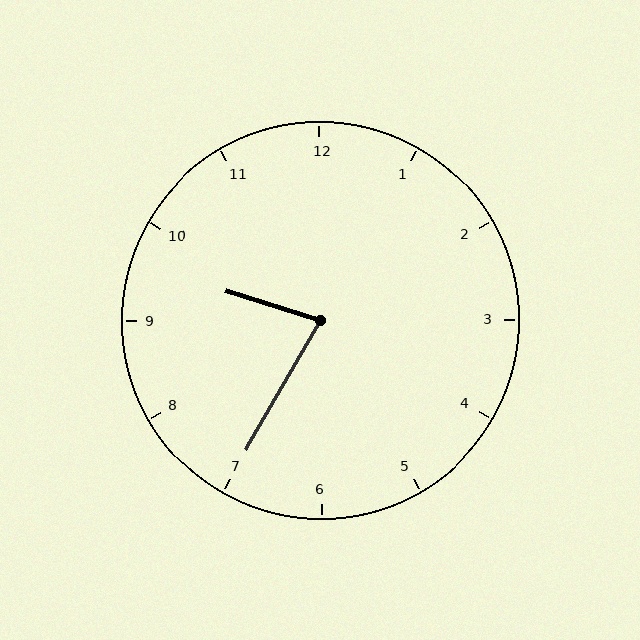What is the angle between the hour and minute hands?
Approximately 78 degrees.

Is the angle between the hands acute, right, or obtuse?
It is acute.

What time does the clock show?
9:35.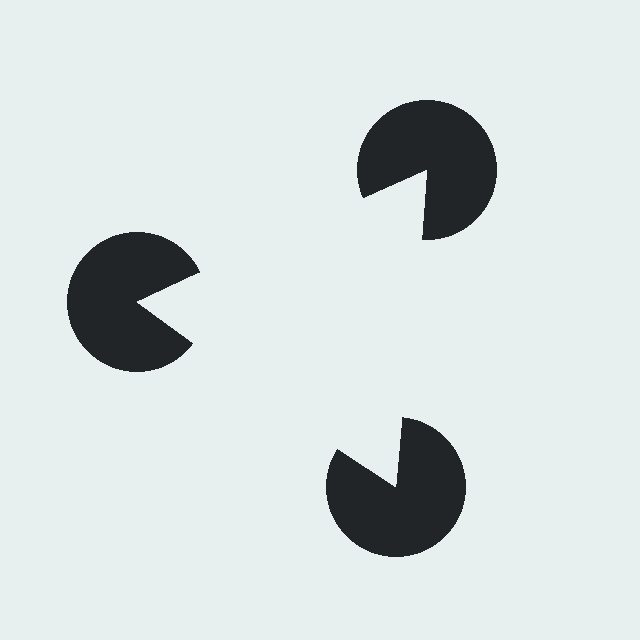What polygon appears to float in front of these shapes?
An illusory triangle — its edges are inferred from the aligned wedge cuts in the pac-man discs, not physically drawn.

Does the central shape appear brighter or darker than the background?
It typically appears slightly brighter than the background, even though no actual brightness change is drawn.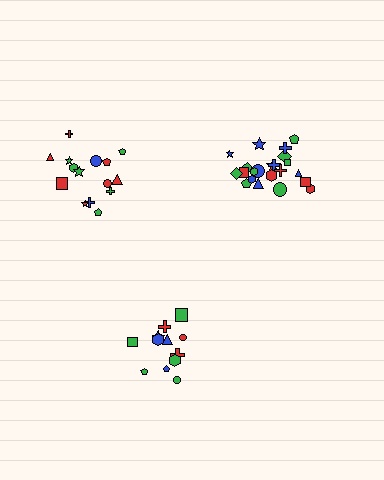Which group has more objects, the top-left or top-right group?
The top-right group.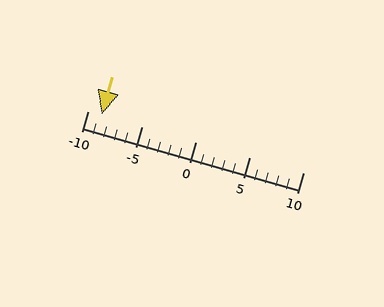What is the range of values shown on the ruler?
The ruler shows values from -10 to 10.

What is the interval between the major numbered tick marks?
The major tick marks are spaced 5 units apart.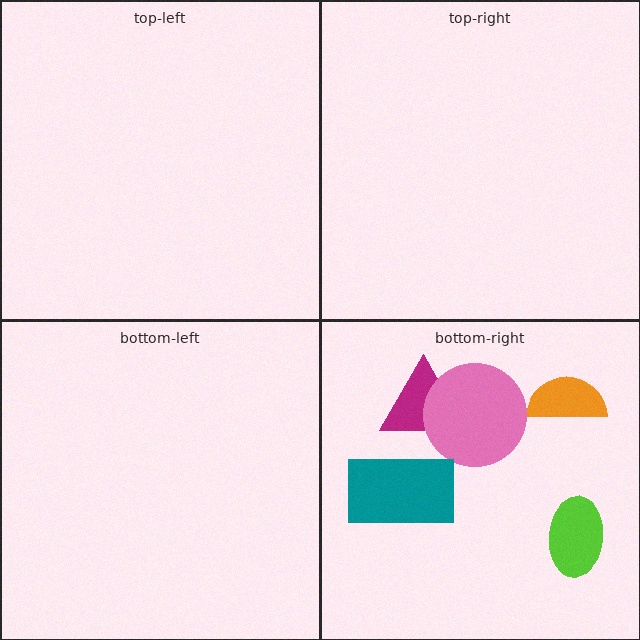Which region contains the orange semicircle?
The bottom-right region.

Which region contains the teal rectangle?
The bottom-right region.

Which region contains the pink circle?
The bottom-right region.